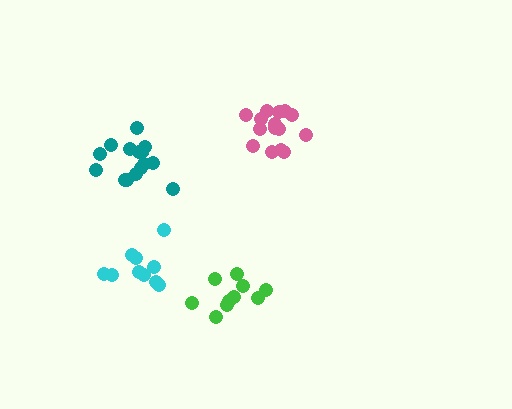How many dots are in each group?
Group 1: 15 dots, Group 2: 10 dots, Group 3: 15 dots, Group 4: 10 dots (50 total).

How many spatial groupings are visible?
There are 4 spatial groupings.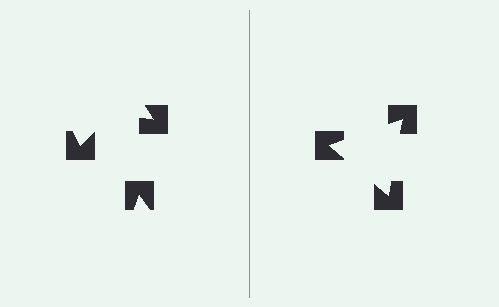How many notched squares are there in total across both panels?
6 — 3 on each side.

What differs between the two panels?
The notched squares are positioned identically on both sides; only the wedge orientations differ. On the right they align to a triangle; on the left they are misaligned.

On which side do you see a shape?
An illusory triangle appears on the right side. On the left side the wedge cuts are rotated, so no coherent shape forms.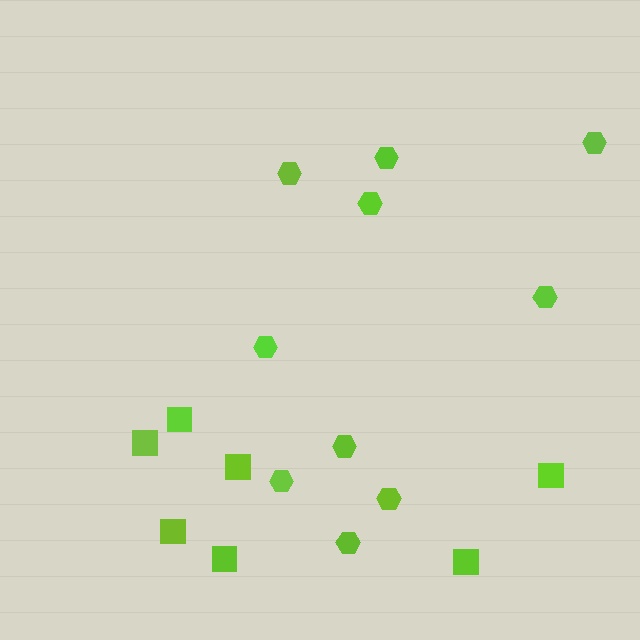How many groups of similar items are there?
There are 2 groups: one group of hexagons (10) and one group of squares (7).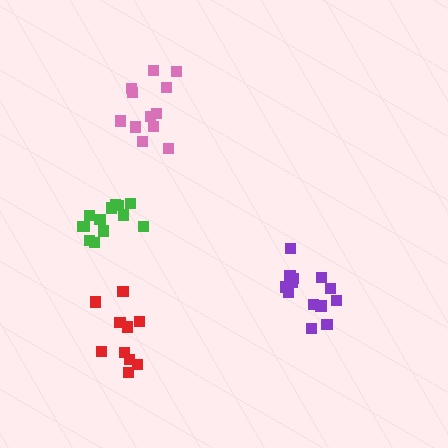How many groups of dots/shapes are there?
There are 4 groups.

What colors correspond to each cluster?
The clusters are colored: green, pink, red, purple.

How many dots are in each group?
Group 1: 14 dots, Group 2: 12 dots, Group 3: 10 dots, Group 4: 13 dots (49 total).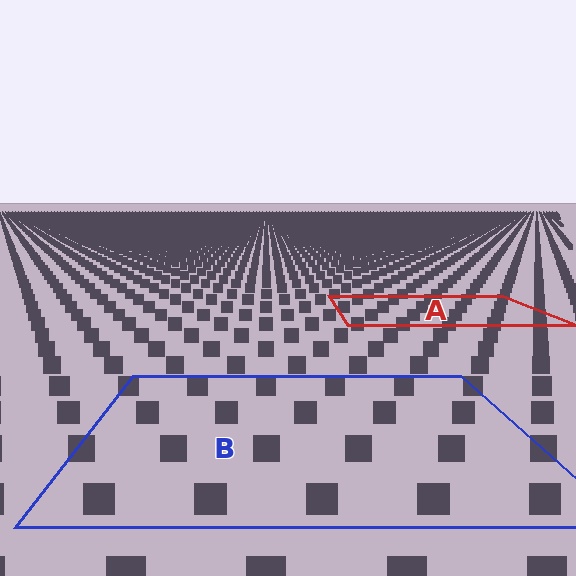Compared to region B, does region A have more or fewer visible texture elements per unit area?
Region A has more texture elements per unit area — they are packed more densely because it is farther away.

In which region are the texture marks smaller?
The texture marks are smaller in region A, because it is farther away.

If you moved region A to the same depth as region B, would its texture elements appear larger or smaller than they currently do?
They would appear larger. At a closer depth, the same texture elements are projected at a bigger on-screen size.